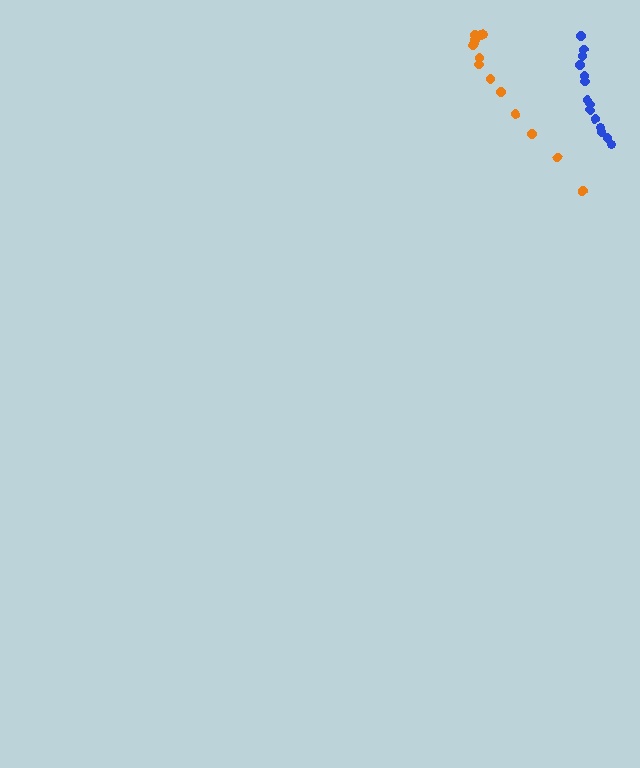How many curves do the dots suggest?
There are 2 distinct paths.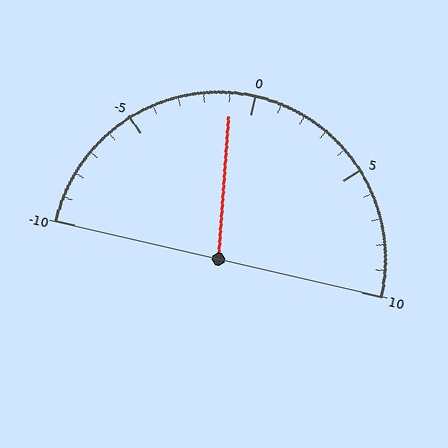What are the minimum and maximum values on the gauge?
The gauge ranges from -10 to 10.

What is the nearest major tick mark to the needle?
The nearest major tick mark is 0.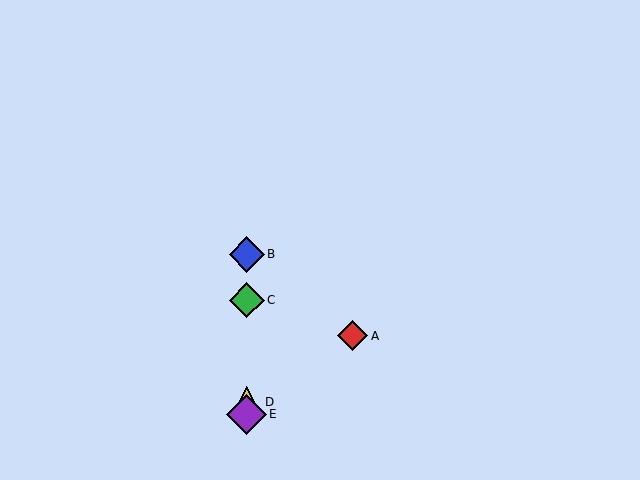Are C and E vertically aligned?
Yes, both are at x≈247.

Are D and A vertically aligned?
No, D is at x≈247 and A is at x≈353.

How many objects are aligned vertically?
4 objects (B, C, D, E) are aligned vertically.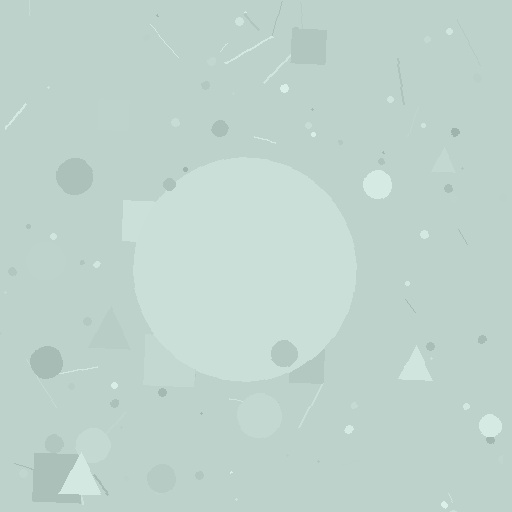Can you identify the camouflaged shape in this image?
The camouflaged shape is a circle.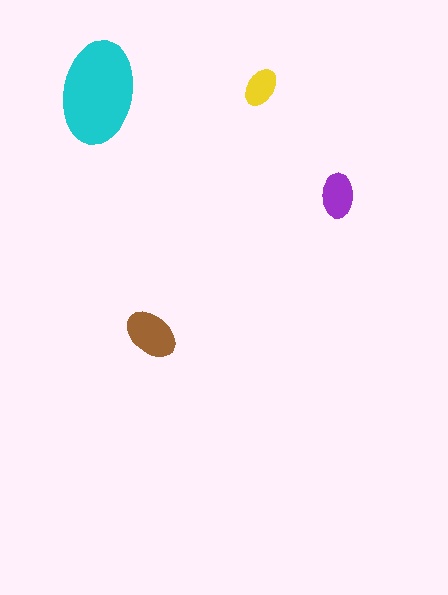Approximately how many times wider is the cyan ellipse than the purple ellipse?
About 2.5 times wider.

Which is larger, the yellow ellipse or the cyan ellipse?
The cyan one.